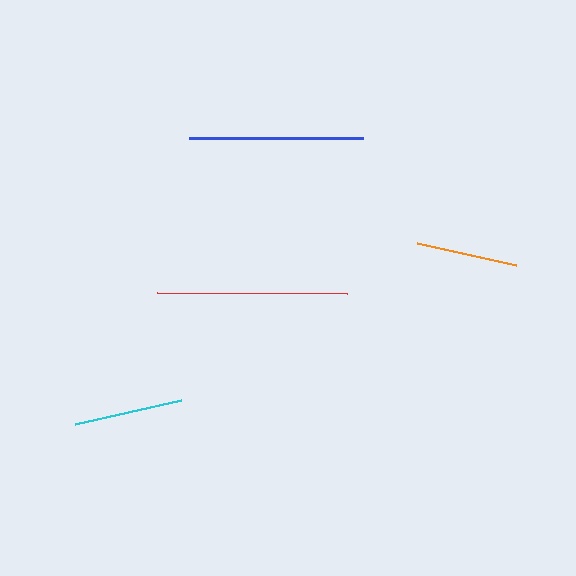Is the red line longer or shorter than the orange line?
The red line is longer than the orange line.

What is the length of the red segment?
The red segment is approximately 190 pixels long.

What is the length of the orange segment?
The orange segment is approximately 101 pixels long.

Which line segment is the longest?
The red line is the longest at approximately 190 pixels.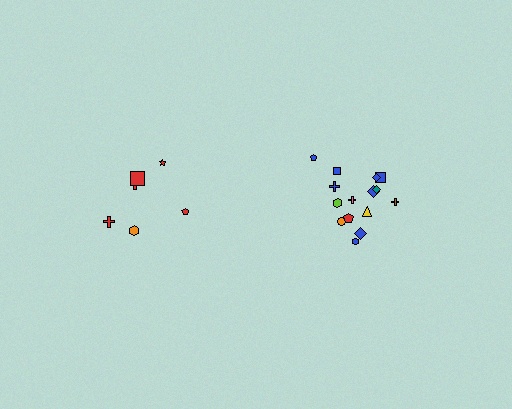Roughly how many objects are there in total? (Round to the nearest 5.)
Roughly 20 objects in total.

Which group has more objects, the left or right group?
The right group.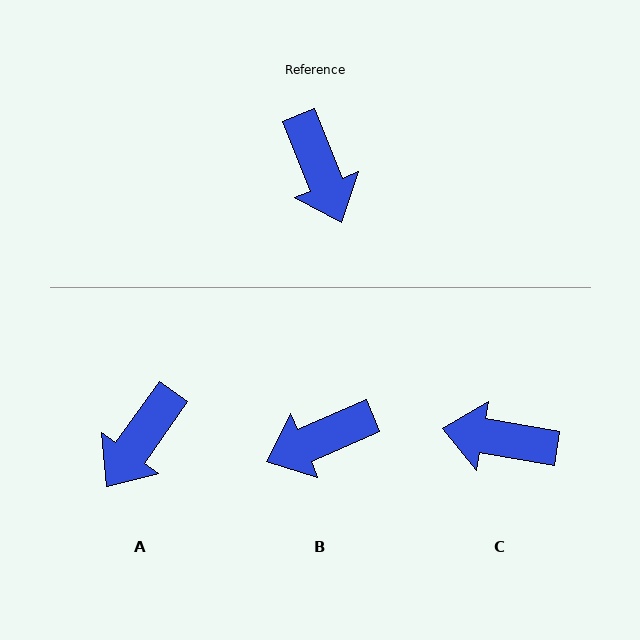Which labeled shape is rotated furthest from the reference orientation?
C, about 122 degrees away.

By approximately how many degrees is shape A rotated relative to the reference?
Approximately 57 degrees clockwise.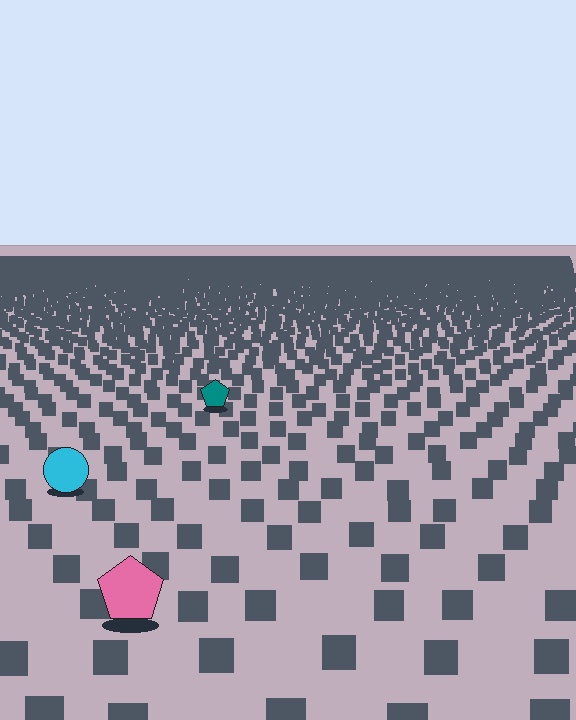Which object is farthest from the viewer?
The teal pentagon is farthest from the viewer. It appears smaller and the ground texture around it is denser.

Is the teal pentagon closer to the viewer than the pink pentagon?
No. The pink pentagon is closer — you can tell from the texture gradient: the ground texture is coarser near it.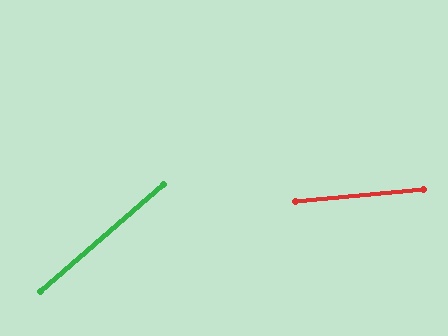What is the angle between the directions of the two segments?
Approximately 35 degrees.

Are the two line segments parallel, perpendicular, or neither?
Neither parallel nor perpendicular — they differ by about 35°.